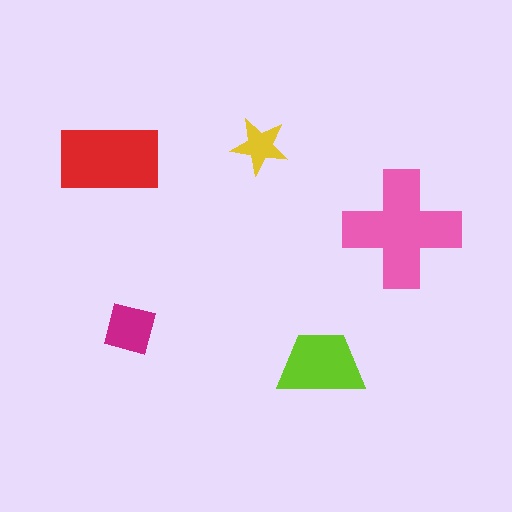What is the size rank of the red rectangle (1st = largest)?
2nd.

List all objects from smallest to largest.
The yellow star, the magenta square, the lime trapezoid, the red rectangle, the pink cross.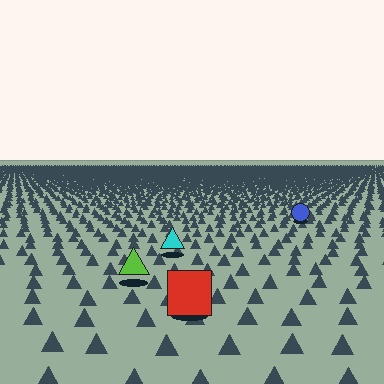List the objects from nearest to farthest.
From nearest to farthest: the red square, the lime triangle, the cyan triangle, the blue circle.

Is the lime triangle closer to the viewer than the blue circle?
Yes. The lime triangle is closer — you can tell from the texture gradient: the ground texture is coarser near it.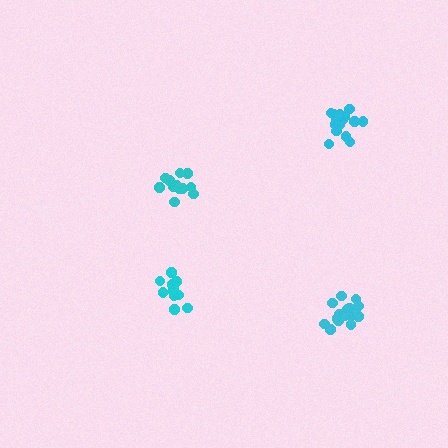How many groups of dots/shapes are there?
There are 4 groups.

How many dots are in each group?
Group 1: 13 dots, Group 2: 17 dots, Group 3: 18 dots, Group 4: 12 dots (60 total).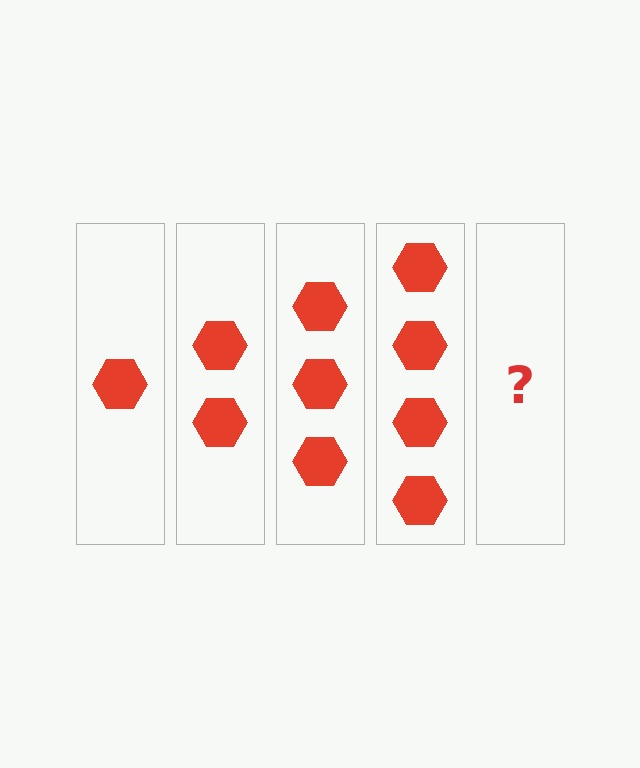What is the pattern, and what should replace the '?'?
The pattern is that each step adds one more hexagon. The '?' should be 5 hexagons.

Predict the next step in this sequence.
The next step is 5 hexagons.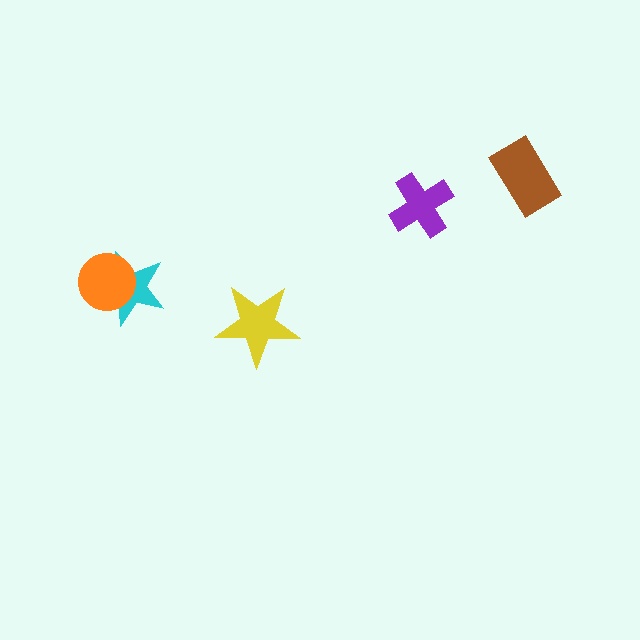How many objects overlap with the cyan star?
1 object overlaps with the cyan star.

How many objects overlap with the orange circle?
1 object overlaps with the orange circle.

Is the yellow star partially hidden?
No, no other shape covers it.